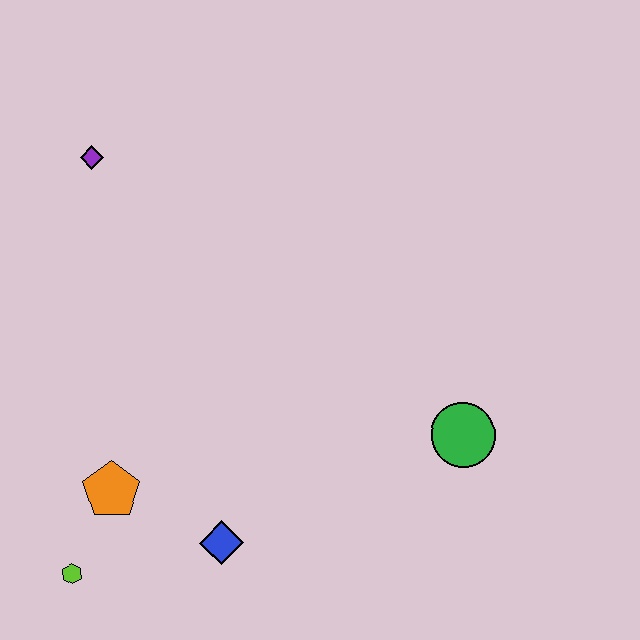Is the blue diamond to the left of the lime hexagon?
No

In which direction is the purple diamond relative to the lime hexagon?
The purple diamond is above the lime hexagon.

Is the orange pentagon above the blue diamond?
Yes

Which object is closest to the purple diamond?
The orange pentagon is closest to the purple diamond.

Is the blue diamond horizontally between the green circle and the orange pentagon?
Yes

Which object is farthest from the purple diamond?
The green circle is farthest from the purple diamond.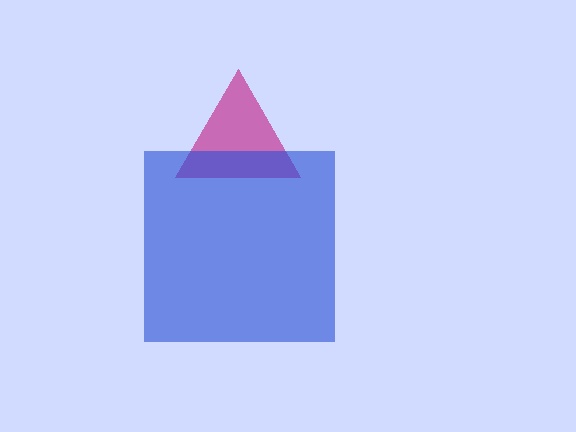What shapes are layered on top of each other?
The layered shapes are: a magenta triangle, a blue square.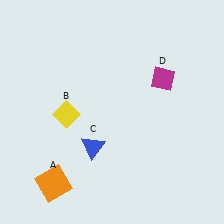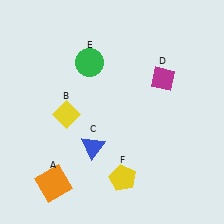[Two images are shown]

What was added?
A green circle (E), a yellow pentagon (F) were added in Image 2.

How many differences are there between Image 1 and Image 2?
There are 2 differences between the two images.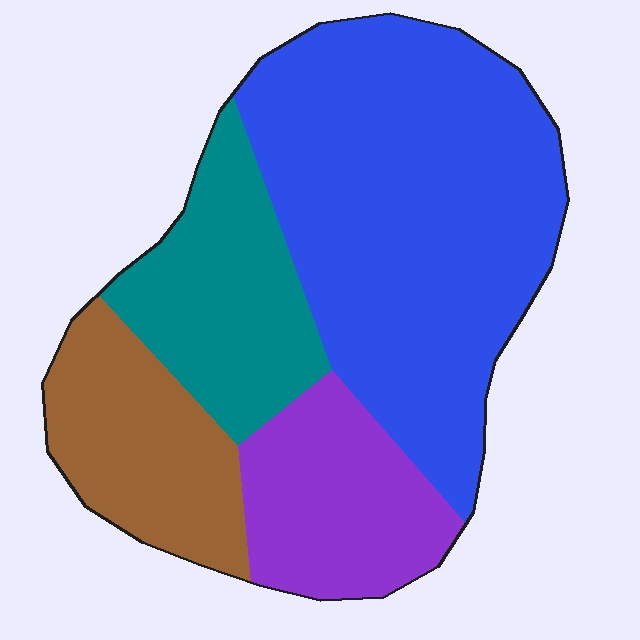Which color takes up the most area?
Blue, at roughly 50%.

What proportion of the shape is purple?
Purple covers 16% of the shape.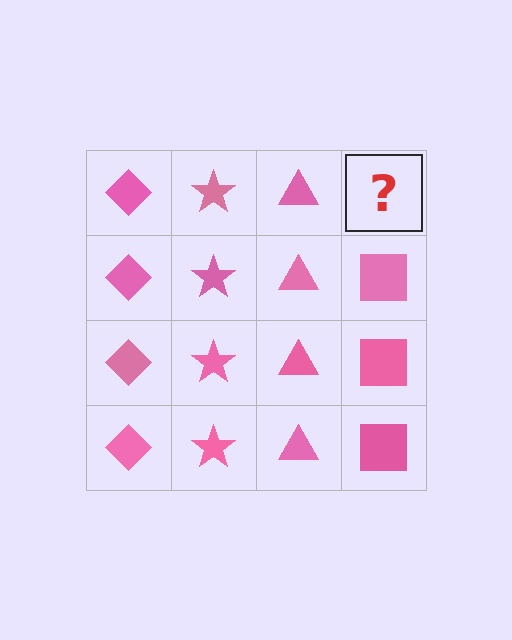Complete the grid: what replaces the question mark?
The question mark should be replaced with a pink square.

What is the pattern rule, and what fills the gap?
The rule is that each column has a consistent shape. The gap should be filled with a pink square.